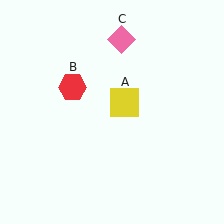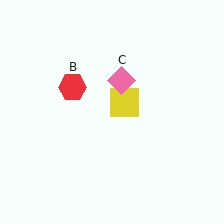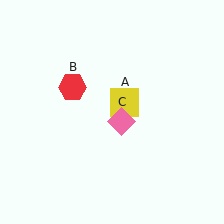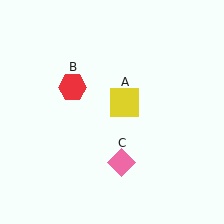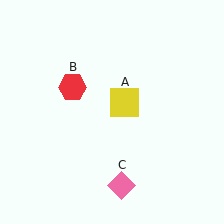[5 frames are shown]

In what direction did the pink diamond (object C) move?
The pink diamond (object C) moved down.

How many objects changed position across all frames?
1 object changed position: pink diamond (object C).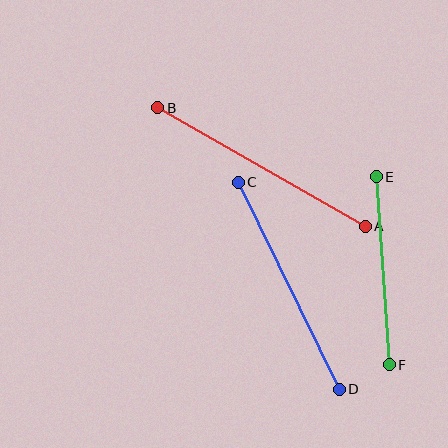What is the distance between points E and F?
The distance is approximately 188 pixels.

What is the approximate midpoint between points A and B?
The midpoint is at approximately (262, 167) pixels.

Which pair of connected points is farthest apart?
Points A and B are farthest apart.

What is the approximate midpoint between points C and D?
The midpoint is at approximately (289, 286) pixels.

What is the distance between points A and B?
The distance is approximately 239 pixels.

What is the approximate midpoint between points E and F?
The midpoint is at approximately (383, 271) pixels.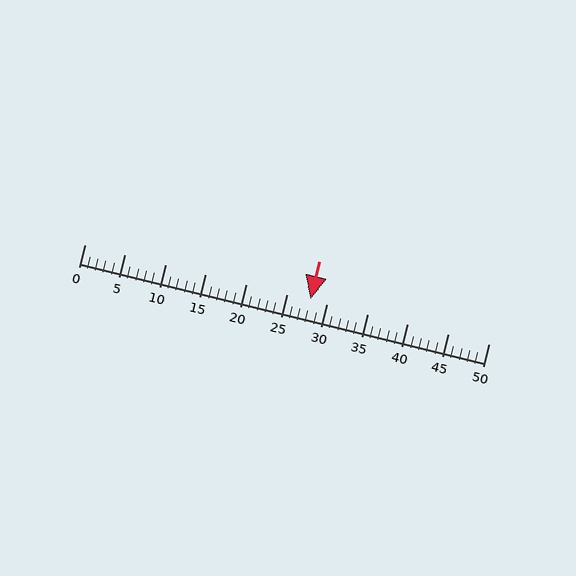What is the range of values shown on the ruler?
The ruler shows values from 0 to 50.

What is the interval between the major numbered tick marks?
The major tick marks are spaced 5 units apart.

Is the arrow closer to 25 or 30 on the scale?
The arrow is closer to 30.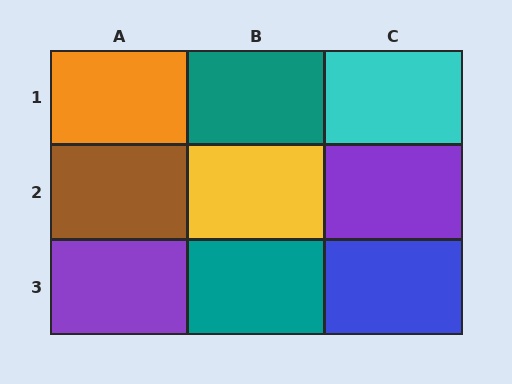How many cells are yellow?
1 cell is yellow.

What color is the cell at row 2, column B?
Yellow.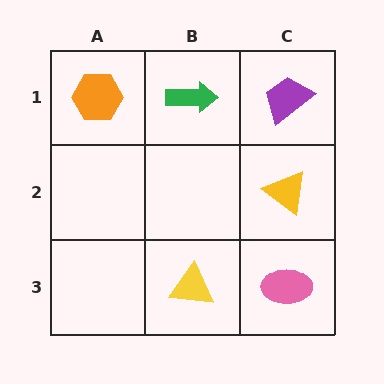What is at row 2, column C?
A yellow triangle.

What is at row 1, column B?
A green arrow.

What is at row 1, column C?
A purple trapezoid.